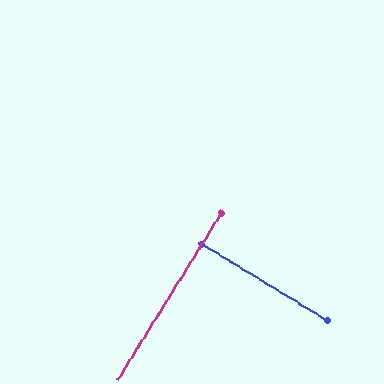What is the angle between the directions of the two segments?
Approximately 89 degrees.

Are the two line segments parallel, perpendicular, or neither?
Perpendicular — they meet at approximately 89°.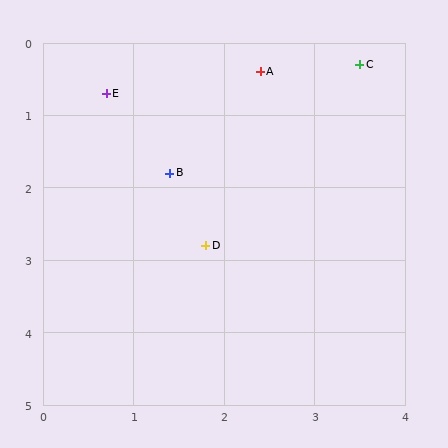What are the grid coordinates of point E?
Point E is at approximately (0.7, 0.7).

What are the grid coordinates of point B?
Point B is at approximately (1.4, 1.8).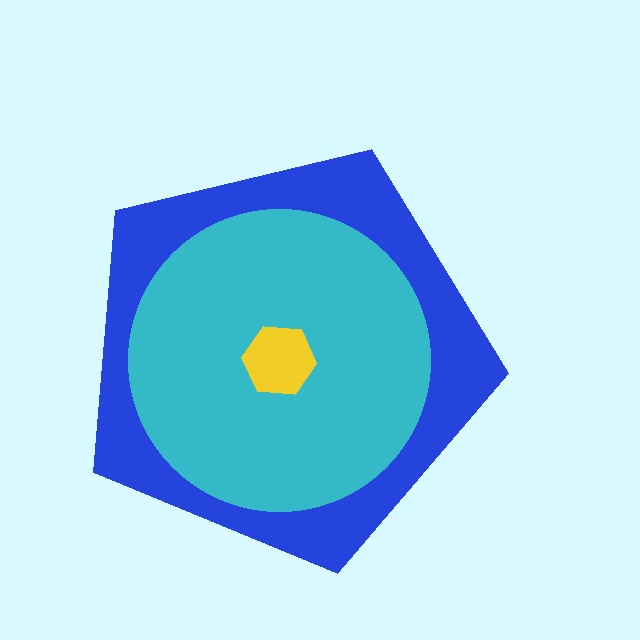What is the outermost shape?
The blue pentagon.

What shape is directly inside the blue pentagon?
The cyan circle.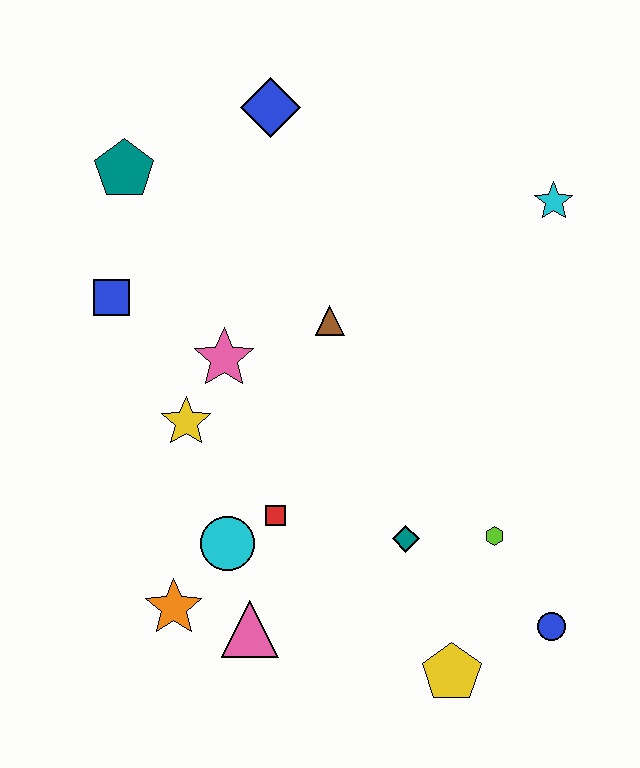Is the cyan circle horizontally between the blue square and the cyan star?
Yes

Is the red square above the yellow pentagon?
Yes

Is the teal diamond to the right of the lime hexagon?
No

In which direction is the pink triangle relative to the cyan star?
The pink triangle is below the cyan star.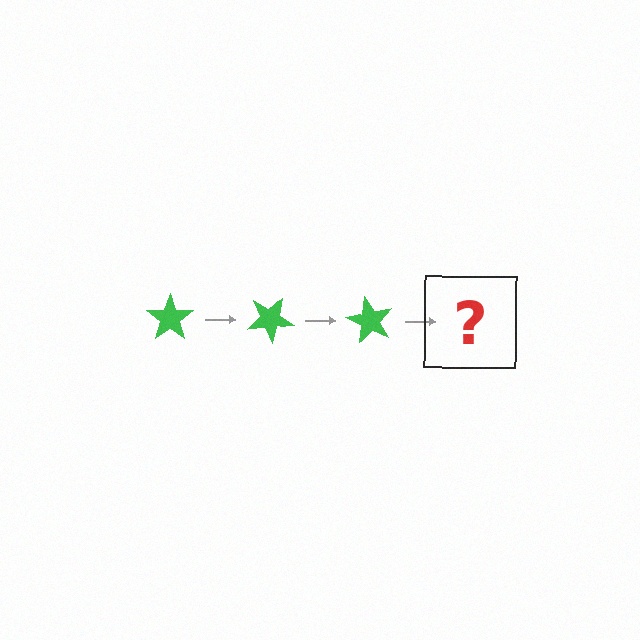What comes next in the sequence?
The next element should be a green star rotated 90 degrees.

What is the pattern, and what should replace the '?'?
The pattern is that the star rotates 30 degrees each step. The '?' should be a green star rotated 90 degrees.